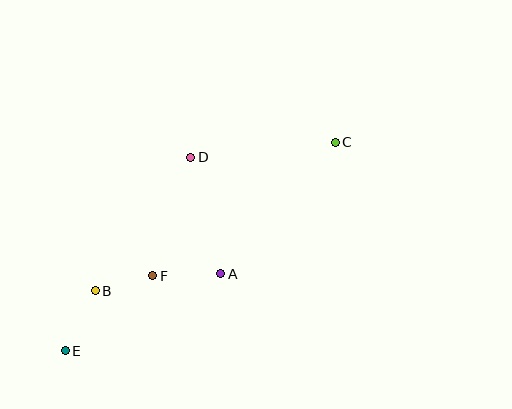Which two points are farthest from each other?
Points C and E are farthest from each other.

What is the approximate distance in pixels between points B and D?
The distance between B and D is approximately 164 pixels.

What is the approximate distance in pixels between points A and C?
The distance between A and C is approximately 174 pixels.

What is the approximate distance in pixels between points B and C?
The distance between B and C is approximately 282 pixels.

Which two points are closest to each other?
Points B and F are closest to each other.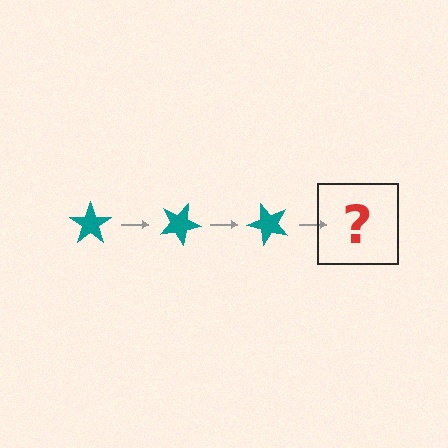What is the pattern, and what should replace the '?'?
The pattern is that the star rotates 25 degrees each step. The '?' should be a teal star rotated 75 degrees.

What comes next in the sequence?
The next element should be a teal star rotated 75 degrees.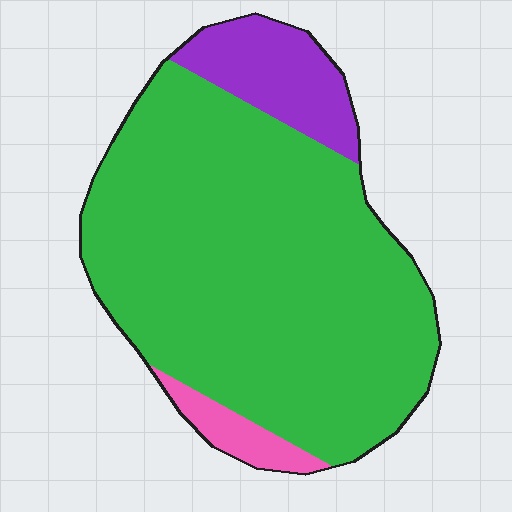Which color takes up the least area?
Pink, at roughly 5%.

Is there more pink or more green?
Green.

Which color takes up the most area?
Green, at roughly 80%.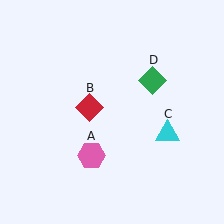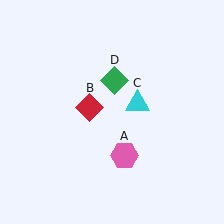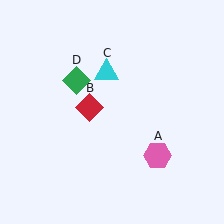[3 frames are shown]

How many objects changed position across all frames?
3 objects changed position: pink hexagon (object A), cyan triangle (object C), green diamond (object D).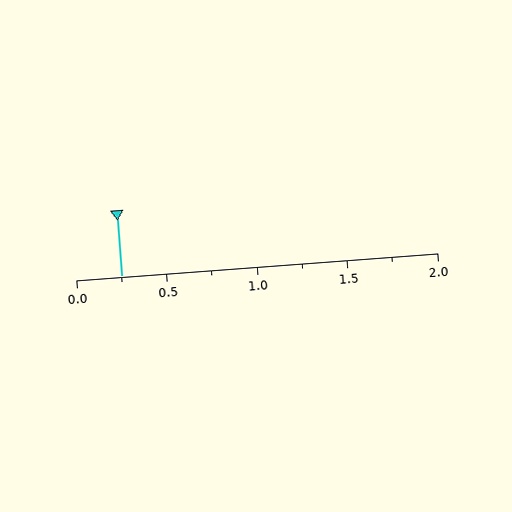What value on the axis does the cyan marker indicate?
The marker indicates approximately 0.25.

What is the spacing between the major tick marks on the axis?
The major ticks are spaced 0.5 apart.